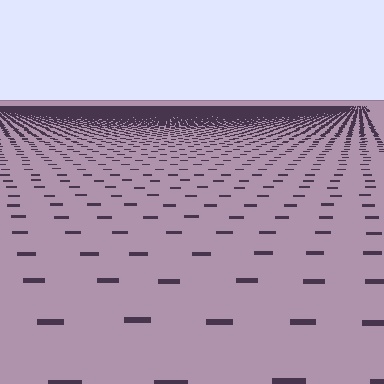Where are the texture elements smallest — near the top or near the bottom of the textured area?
Near the top.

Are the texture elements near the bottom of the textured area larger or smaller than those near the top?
Larger. Near the bottom, elements are closer to the viewer and appear at a bigger on-screen size.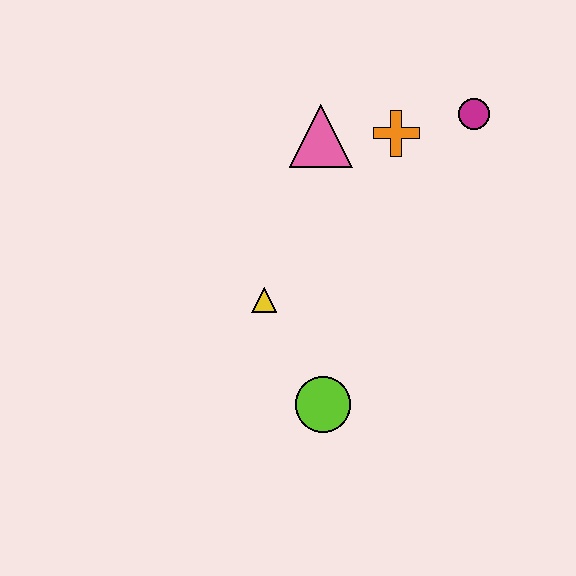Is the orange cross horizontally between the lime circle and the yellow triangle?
No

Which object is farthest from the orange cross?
The lime circle is farthest from the orange cross.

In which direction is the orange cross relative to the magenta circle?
The orange cross is to the left of the magenta circle.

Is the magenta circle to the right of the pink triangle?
Yes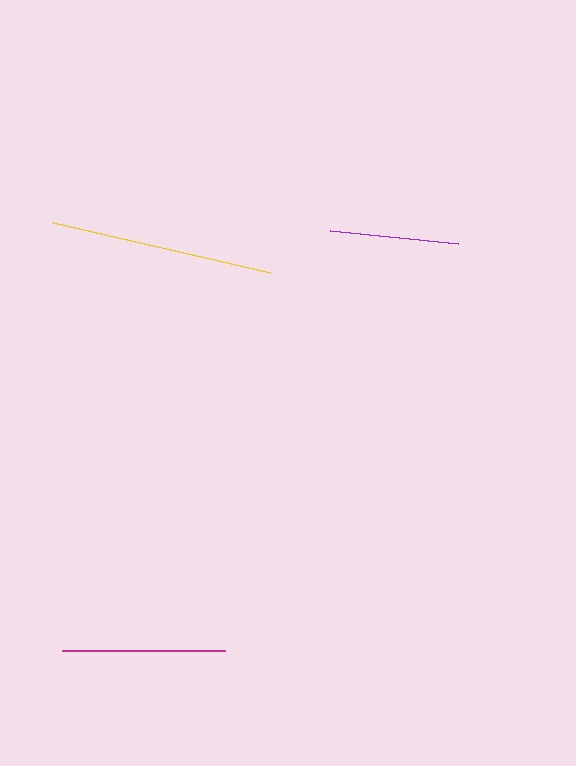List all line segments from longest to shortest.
From longest to shortest: yellow, magenta, purple.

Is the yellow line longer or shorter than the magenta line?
The yellow line is longer than the magenta line.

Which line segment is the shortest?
The purple line is the shortest at approximately 129 pixels.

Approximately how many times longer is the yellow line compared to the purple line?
The yellow line is approximately 1.7 times the length of the purple line.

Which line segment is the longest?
The yellow line is the longest at approximately 223 pixels.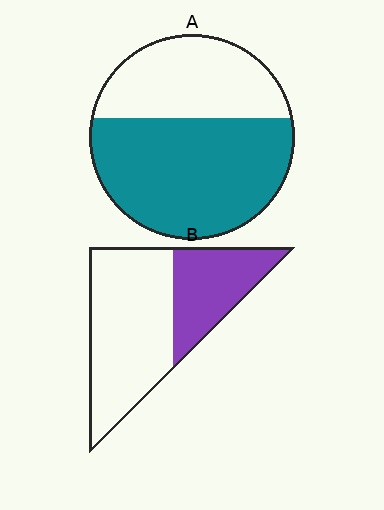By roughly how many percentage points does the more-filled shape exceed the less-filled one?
By roughly 25 percentage points (A over B).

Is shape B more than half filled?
No.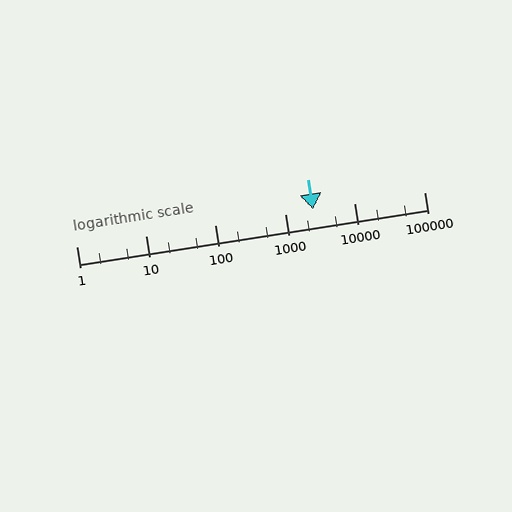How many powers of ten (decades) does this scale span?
The scale spans 5 decades, from 1 to 100000.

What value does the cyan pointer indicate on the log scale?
The pointer indicates approximately 2500.